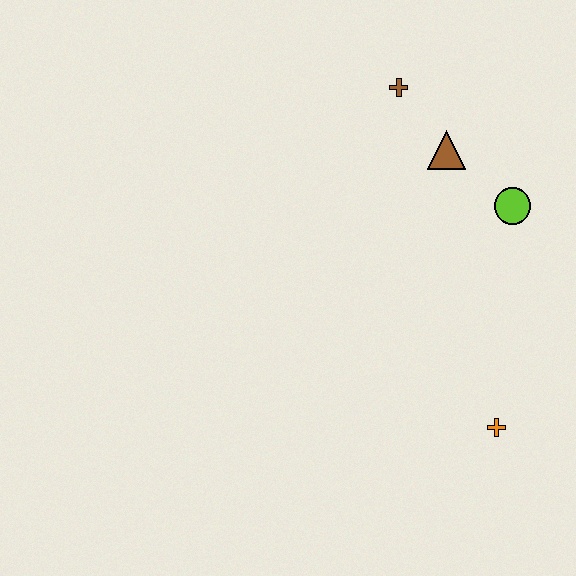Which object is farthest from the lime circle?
The orange cross is farthest from the lime circle.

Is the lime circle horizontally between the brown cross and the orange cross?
No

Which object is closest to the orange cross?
The lime circle is closest to the orange cross.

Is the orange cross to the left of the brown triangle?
No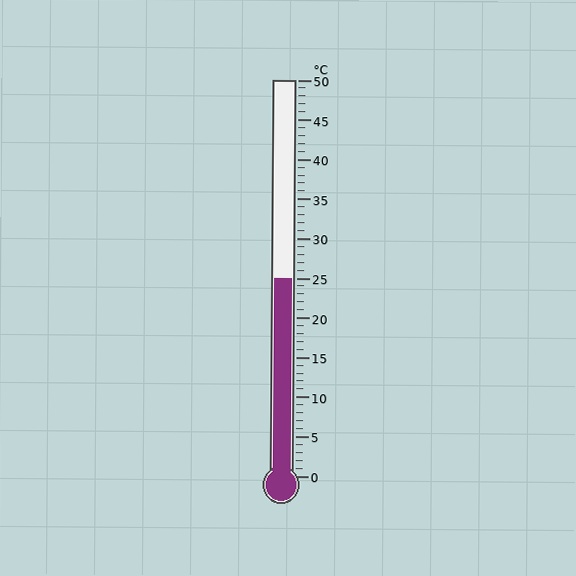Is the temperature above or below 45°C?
The temperature is below 45°C.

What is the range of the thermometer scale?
The thermometer scale ranges from 0°C to 50°C.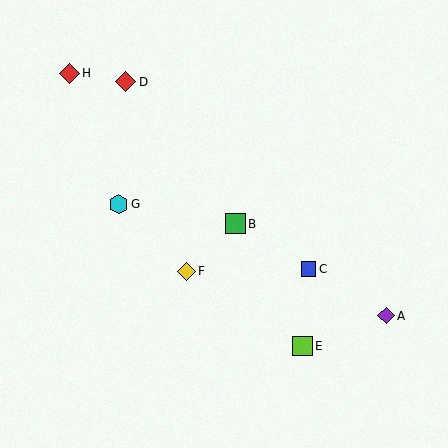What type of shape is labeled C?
Shape C is a blue square.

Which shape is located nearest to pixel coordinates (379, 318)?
The purple diamond (labeled A) at (386, 316) is nearest to that location.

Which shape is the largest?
The red diamond (labeled H) is the largest.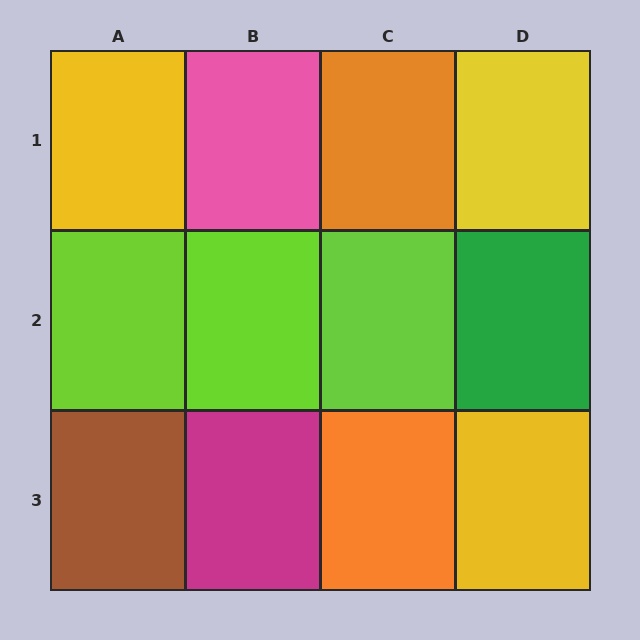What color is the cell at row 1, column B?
Pink.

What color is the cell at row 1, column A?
Yellow.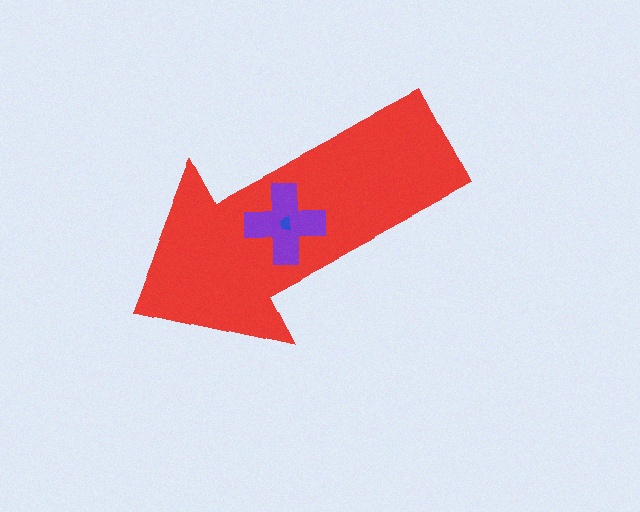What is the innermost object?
The blue trapezoid.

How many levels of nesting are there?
3.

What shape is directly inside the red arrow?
The purple cross.